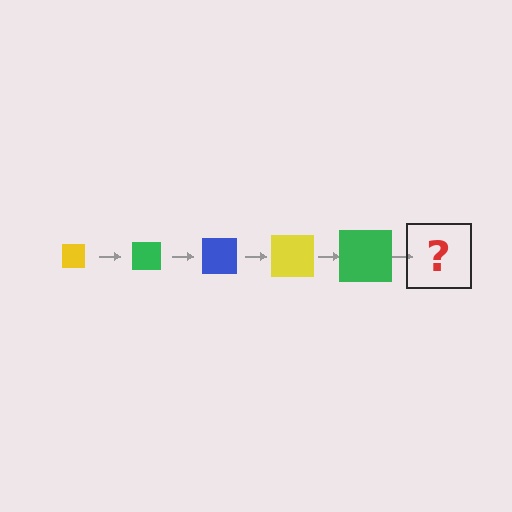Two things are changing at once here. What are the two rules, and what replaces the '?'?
The two rules are that the square grows larger each step and the color cycles through yellow, green, and blue. The '?' should be a blue square, larger than the previous one.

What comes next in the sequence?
The next element should be a blue square, larger than the previous one.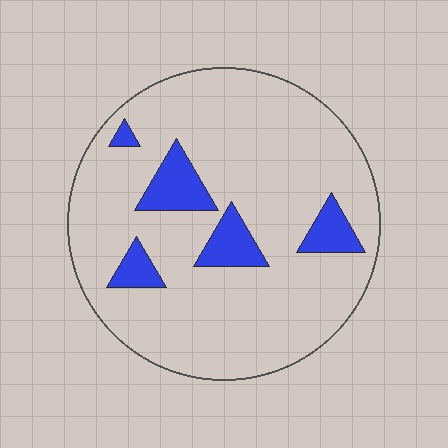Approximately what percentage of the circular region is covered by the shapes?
Approximately 15%.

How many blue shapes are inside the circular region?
5.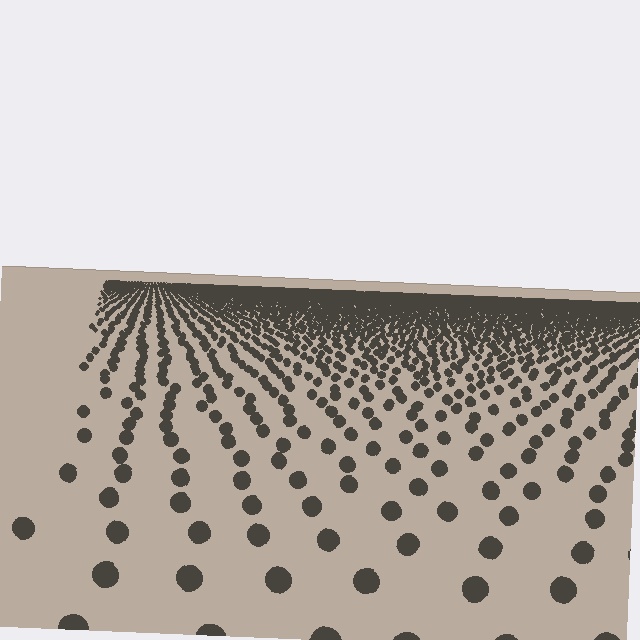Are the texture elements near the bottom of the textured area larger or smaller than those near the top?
Larger. Near the bottom, elements are closer to the viewer and appear at a bigger on-screen size.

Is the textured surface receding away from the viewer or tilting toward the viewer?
The surface is receding away from the viewer. Texture elements get smaller and denser toward the top.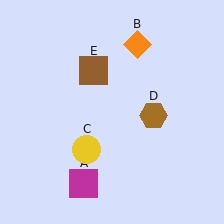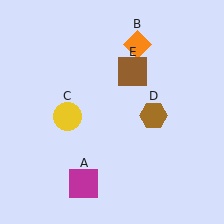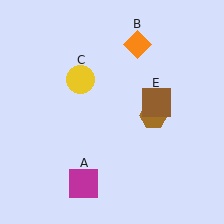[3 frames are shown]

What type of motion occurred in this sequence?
The yellow circle (object C), brown square (object E) rotated clockwise around the center of the scene.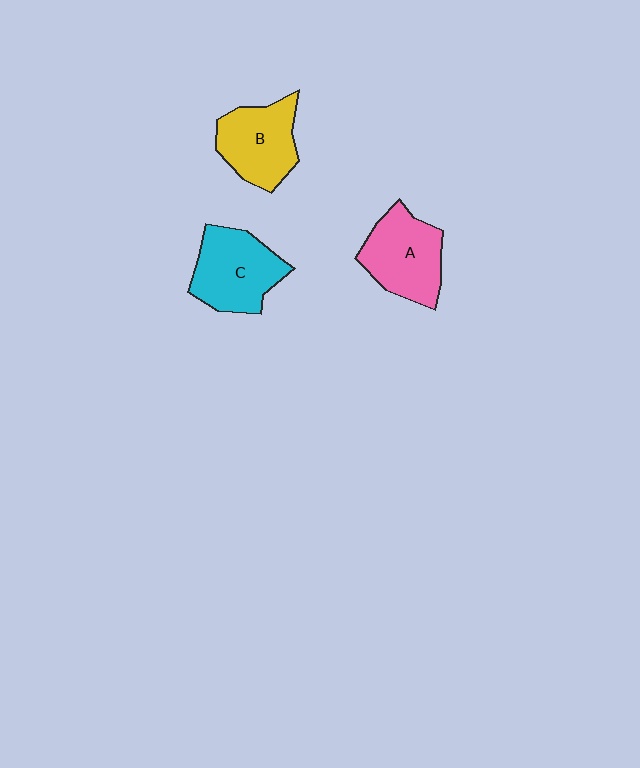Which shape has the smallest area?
Shape B (yellow).